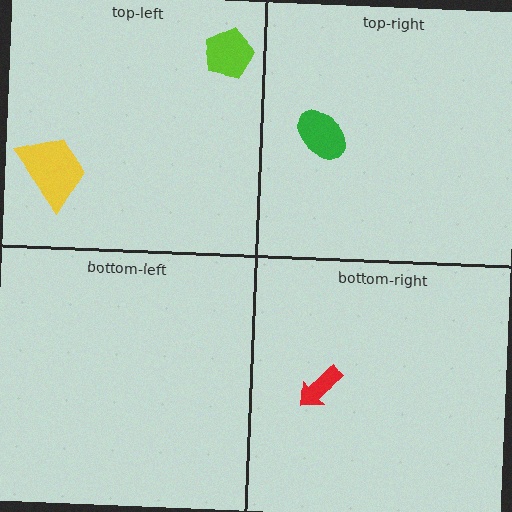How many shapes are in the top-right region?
1.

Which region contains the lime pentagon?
The top-left region.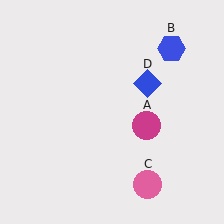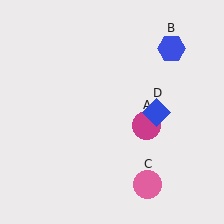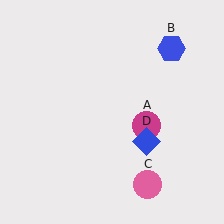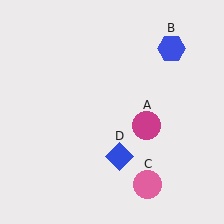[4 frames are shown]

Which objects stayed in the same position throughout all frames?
Magenta circle (object A) and blue hexagon (object B) and pink circle (object C) remained stationary.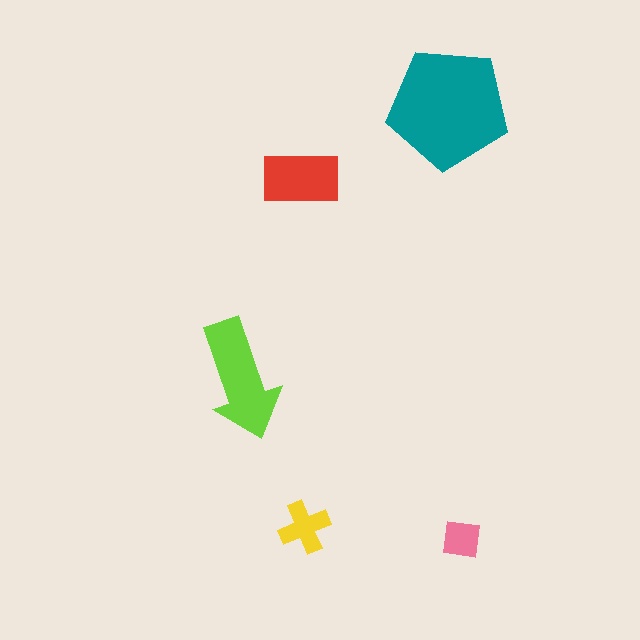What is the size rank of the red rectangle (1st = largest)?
3rd.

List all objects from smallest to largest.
The pink square, the yellow cross, the red rectangle, the lime arrow, the teal pentagon.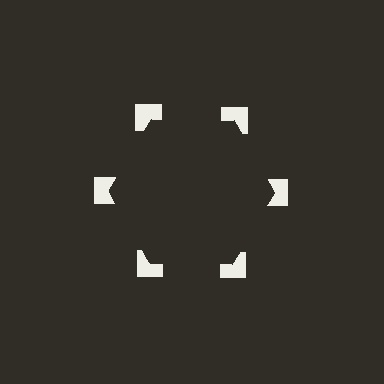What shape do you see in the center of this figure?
An illusory hexagon — its edges are inferred from the aligned wedge cuts in the notched squares, not physically drawn.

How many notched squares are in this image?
There are 6 — one at each vertex of the illusory hexagon.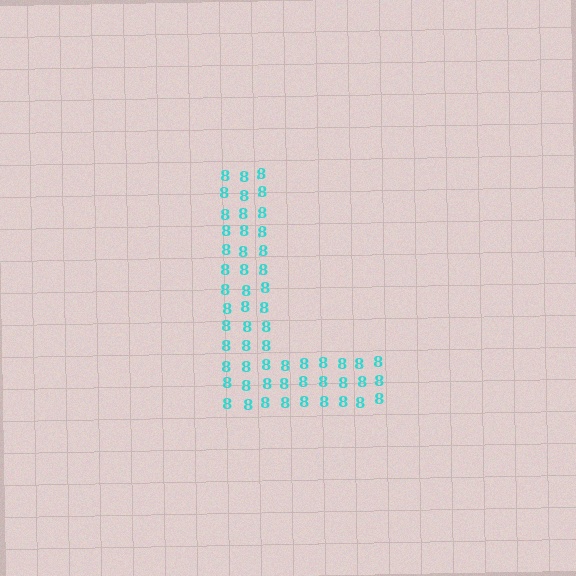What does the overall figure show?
The overall figure shows the letter L.